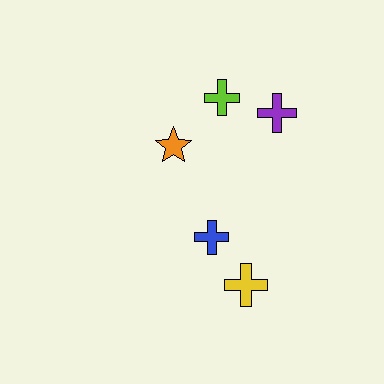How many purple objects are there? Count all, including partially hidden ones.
There is 1 purple object.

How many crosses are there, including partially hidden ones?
There are 4 crosses.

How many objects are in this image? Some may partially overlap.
There are 5 objects.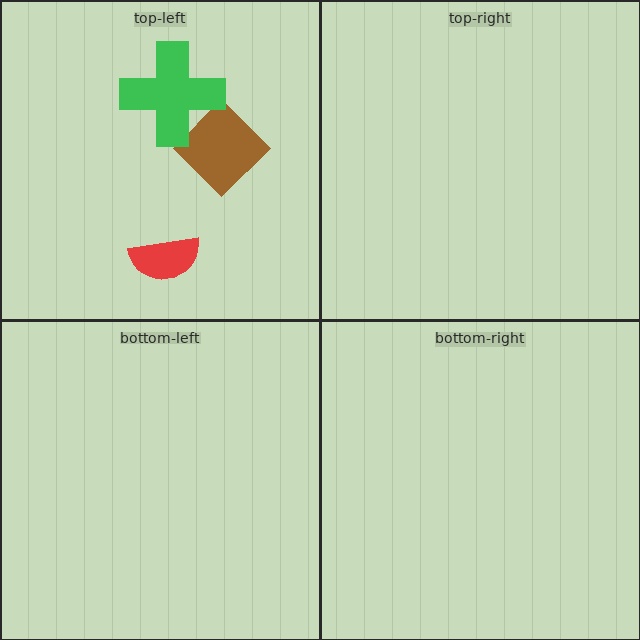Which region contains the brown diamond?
The top-left region.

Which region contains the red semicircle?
The top-left region.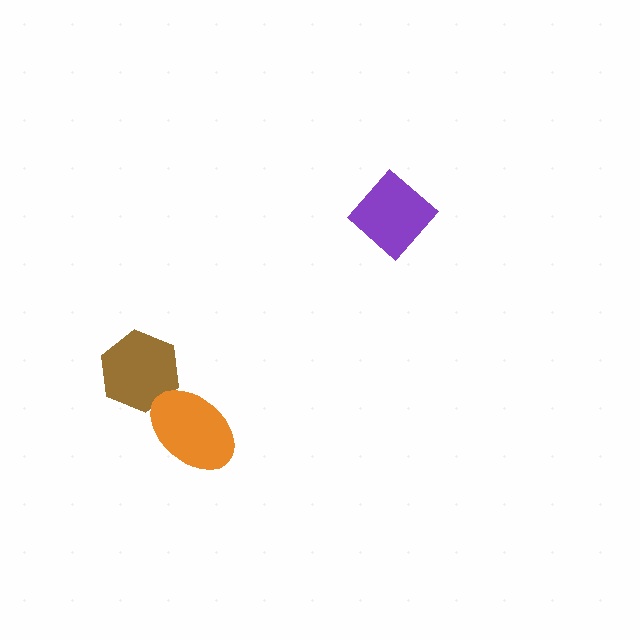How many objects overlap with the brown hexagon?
1 object overlaps with the brown hexagon.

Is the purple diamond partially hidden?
No, no other shape covers it.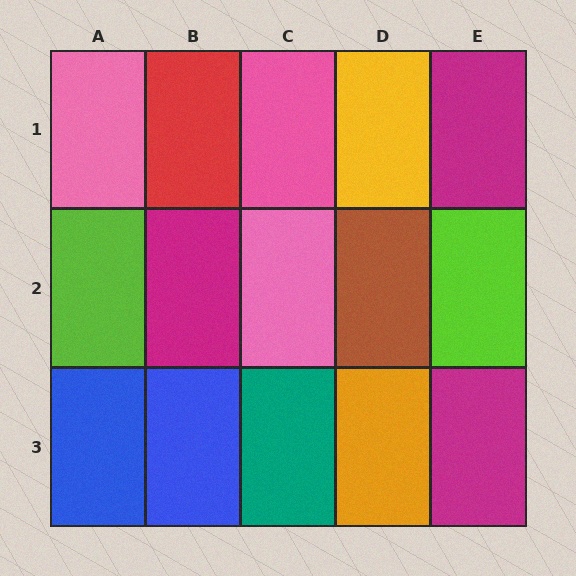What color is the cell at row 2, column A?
Lime.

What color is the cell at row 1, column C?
Pink.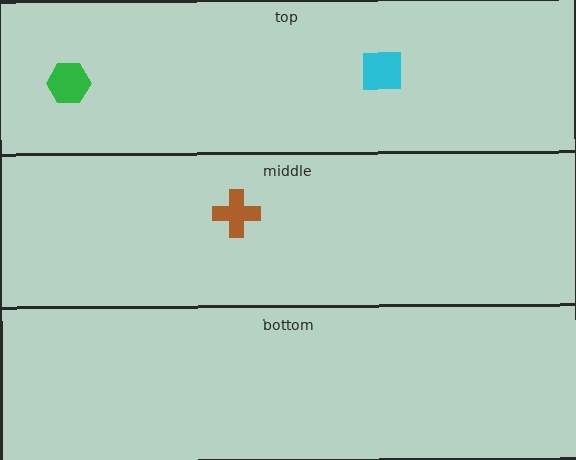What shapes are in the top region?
The green hexagon, the cyan square.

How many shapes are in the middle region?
1.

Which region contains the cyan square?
The top region.